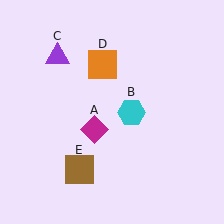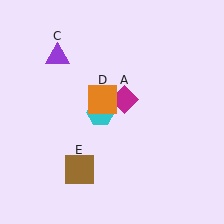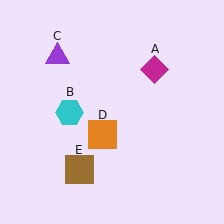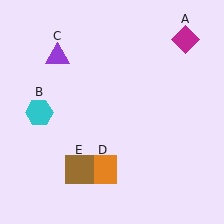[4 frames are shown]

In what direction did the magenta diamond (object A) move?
The magenta diamond (object A) moved up and to the right.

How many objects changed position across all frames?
3 objects changed position: magenta diamond (object A), cyan hexagon (object B), orange square (object D).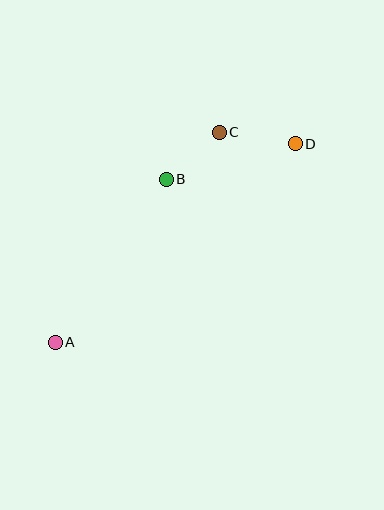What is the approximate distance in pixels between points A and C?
The distance between A and C is approximately 267 pixels.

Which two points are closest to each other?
Points B and C are closest to each other.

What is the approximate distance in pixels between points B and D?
The distance between B and D is approximately 134 pixels.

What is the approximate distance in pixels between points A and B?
The distance between A and B is approximately 197 pixels.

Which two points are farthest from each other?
Points A and D are farthest from each other.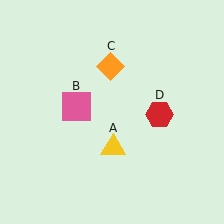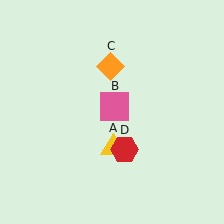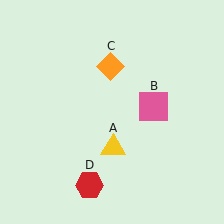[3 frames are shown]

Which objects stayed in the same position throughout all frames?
Yellow triangle (object A) and orange diamond (object C) remained stationary.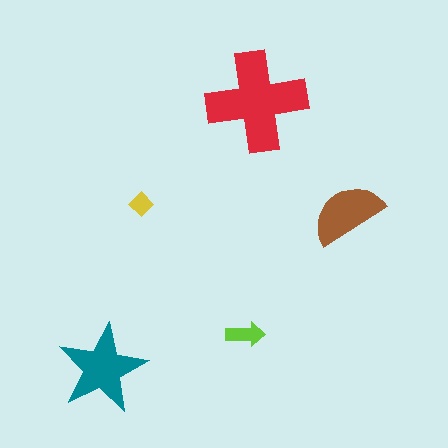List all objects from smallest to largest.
The yellow diamond, the lime arrow, the brown semicircle, the teal star, the red cross.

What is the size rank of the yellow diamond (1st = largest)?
5th.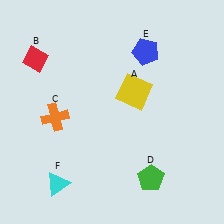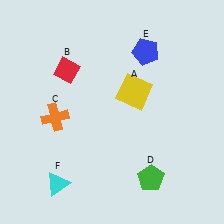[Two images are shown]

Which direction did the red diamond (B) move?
The red diamond (B) moved right.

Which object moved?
The red diamond (B) moved right.